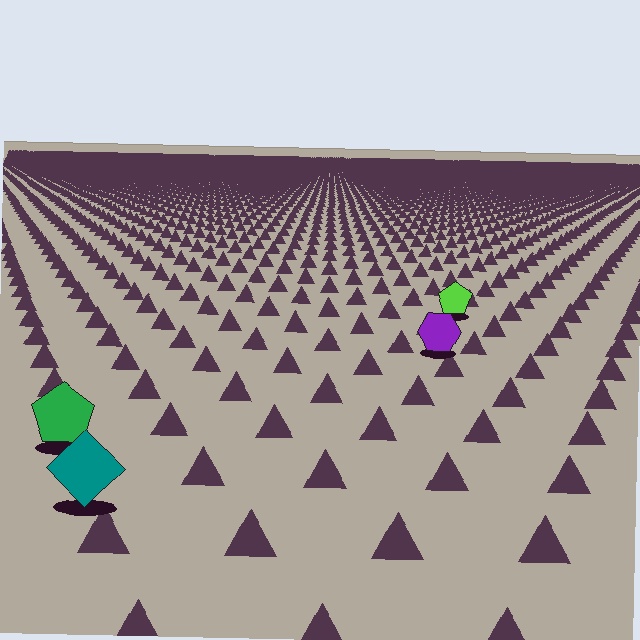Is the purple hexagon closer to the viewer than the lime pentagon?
Yes. The purple hexagon is closer — you can tell from the texture gradient: the ground texture is coarser near it.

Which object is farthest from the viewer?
The lime pentagon is farthest from the viewer. It appears smaller and the ground texture around it is denser.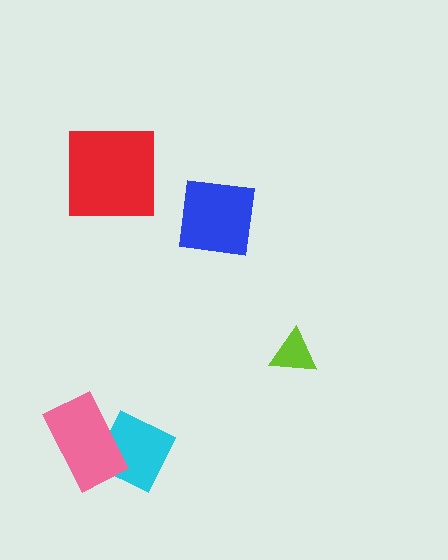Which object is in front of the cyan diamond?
The pink rectangle is in front of the cyan diamond.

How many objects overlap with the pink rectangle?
1 object overlaps with the pink rectangle.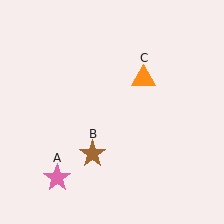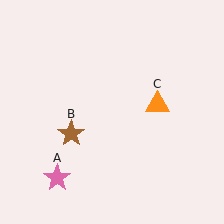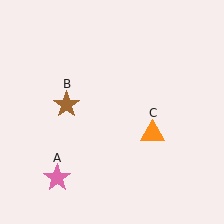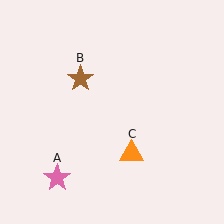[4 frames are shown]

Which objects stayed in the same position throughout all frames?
Pink star (object A) remained stationary.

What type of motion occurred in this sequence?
The brown star (object B), orange triangle (object C) rotated clockwise around the center of the scene.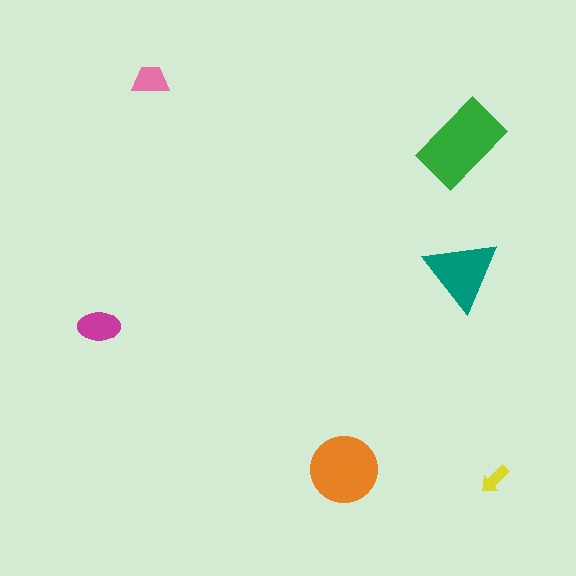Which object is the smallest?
The yellow arrow.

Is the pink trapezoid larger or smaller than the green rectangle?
Smaller.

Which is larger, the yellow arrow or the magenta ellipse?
The magenta ellipse.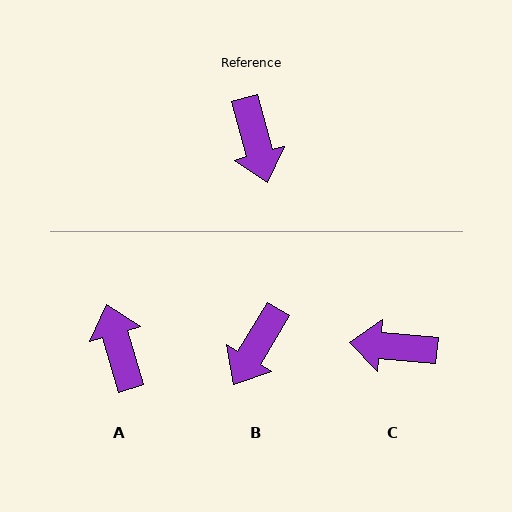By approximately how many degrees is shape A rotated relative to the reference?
Approximately 179 degrees clockwise.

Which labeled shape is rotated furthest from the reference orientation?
A, about 179 degrees away.